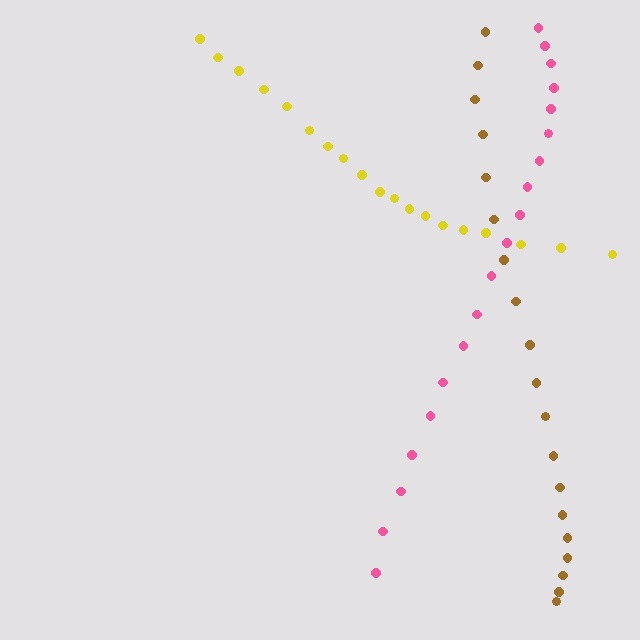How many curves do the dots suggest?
There are 3 distinct paths.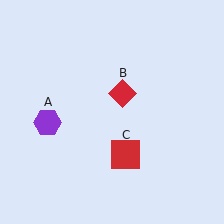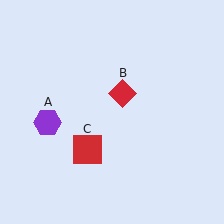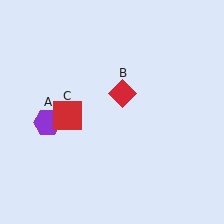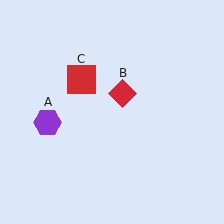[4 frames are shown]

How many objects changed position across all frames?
1 object changed position: red square (object C).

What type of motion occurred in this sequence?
The red square (object C) rotated clockwise around the center of the scene.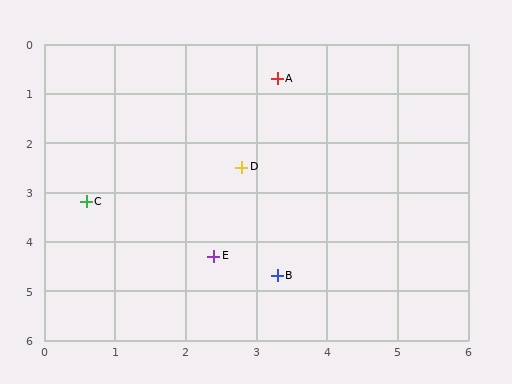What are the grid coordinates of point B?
Point B is at approximately (3.3, 4.7).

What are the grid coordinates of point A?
Point A is at approximately (3.3, 0.7).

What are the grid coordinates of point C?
Point C is at approximately (0.6, 3.2).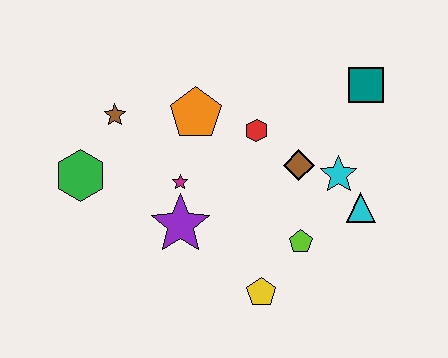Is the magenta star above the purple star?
Yes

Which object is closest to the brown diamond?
The cyan star is closest to the brown diamond.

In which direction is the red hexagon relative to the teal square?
The red hexagon is to the left of the teal square.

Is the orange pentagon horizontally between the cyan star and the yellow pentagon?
No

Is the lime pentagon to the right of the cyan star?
No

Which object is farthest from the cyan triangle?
The green hexagon is farthest from the cyan triangle.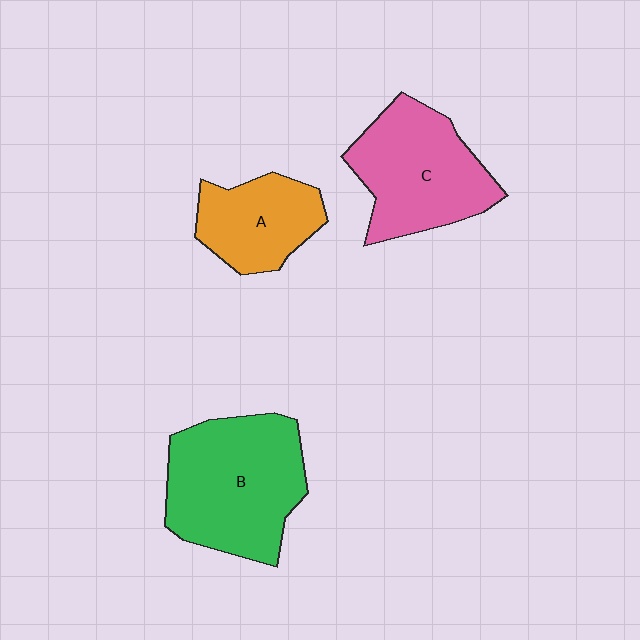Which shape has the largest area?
Shape B (green).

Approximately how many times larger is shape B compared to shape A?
Approximately 1.8 times.